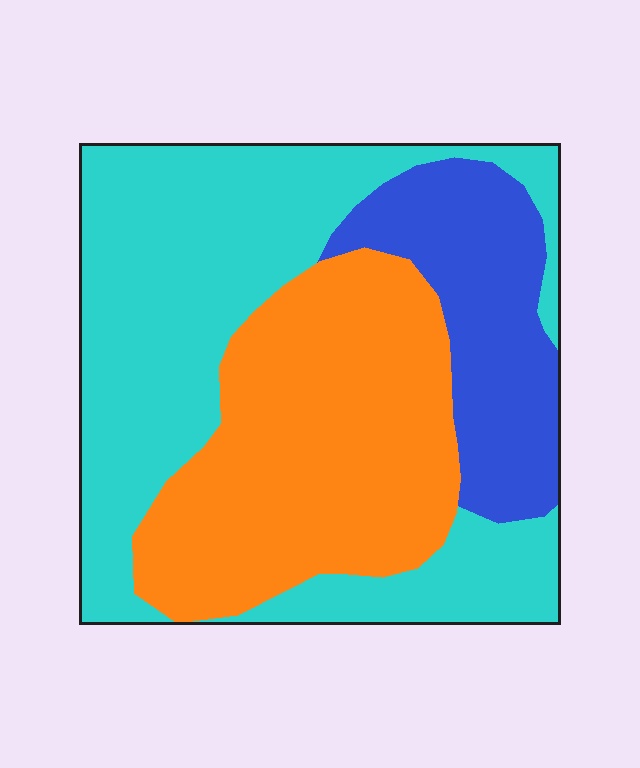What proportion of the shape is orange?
Orange covers 35% of the shape.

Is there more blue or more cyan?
Cyan.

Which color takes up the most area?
Cyan, at roughly 45%.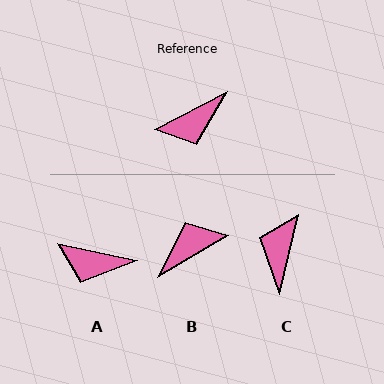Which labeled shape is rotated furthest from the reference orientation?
B, about 177 degrees away.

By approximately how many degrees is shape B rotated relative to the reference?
Approximately 177 degrees clockwise.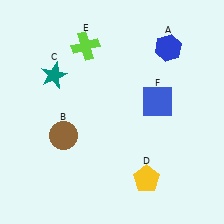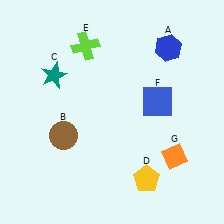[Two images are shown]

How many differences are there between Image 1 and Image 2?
There is 1 difference between the two images.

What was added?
An orange diamond (G) was added in Image 2.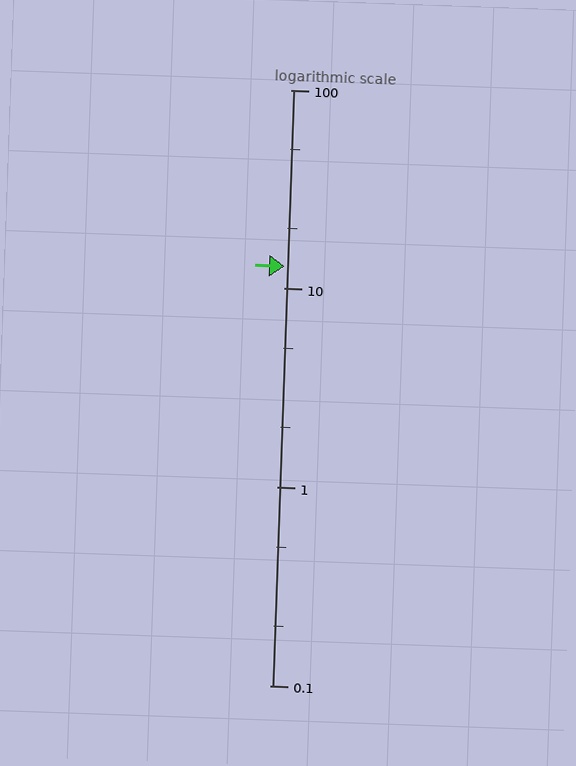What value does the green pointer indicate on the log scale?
The pointer indicates approximately 13.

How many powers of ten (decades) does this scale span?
The scale spans 3 decades, from 0.1 to 100.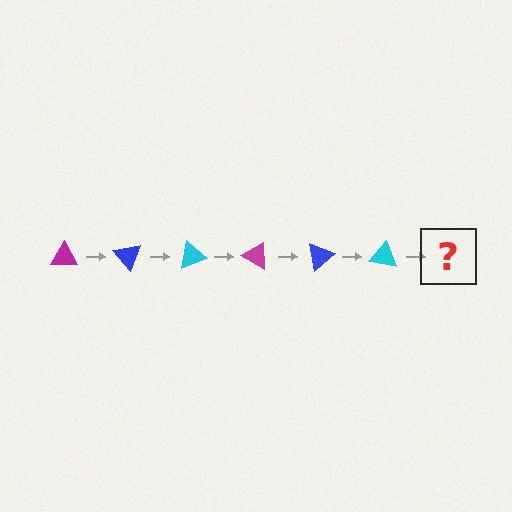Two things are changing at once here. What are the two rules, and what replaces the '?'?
The two rules are that it rotates 50 degrees each step and the color cycles through magenta, blue, and cyan. The '?' should be a magenta triangle, rotated 300 degrees from the start.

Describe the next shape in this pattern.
It should be a magenta triangle, rotated 300 degrees from the start.